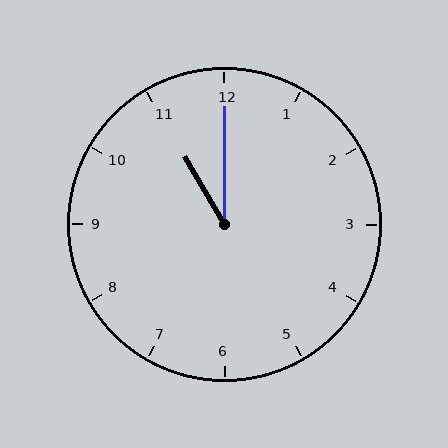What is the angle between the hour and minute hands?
Approximately 30 degrees.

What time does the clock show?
11:00.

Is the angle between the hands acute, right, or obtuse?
It is acute.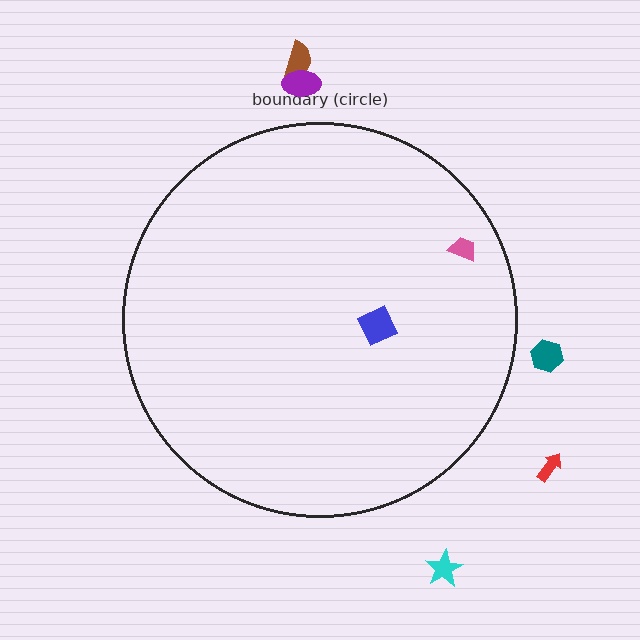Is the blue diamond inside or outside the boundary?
Inside.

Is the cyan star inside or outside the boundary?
Outside.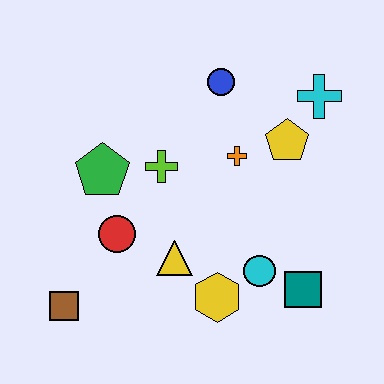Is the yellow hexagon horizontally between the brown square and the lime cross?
No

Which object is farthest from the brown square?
The cyan cross is farthest from the brown square.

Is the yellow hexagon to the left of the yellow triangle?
No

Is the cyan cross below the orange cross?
No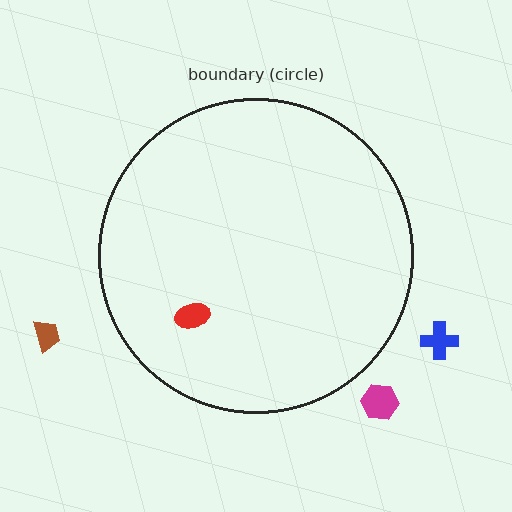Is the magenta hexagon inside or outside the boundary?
Outside.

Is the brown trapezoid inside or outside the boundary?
Outside.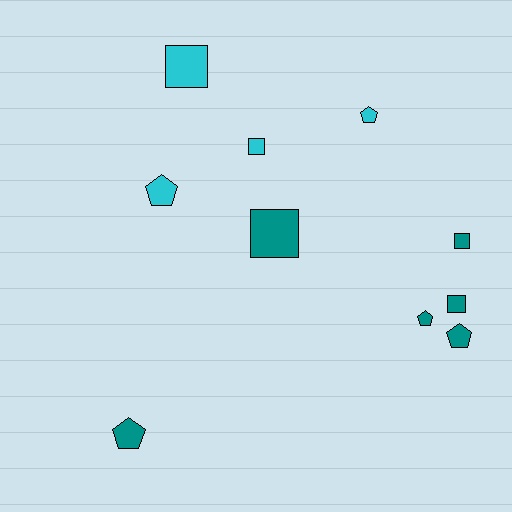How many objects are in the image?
There are 10 objects.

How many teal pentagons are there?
There are 3 teal pentagons.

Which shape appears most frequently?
Pentagon, with 5 objects.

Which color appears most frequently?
Teal, with 6 objects.